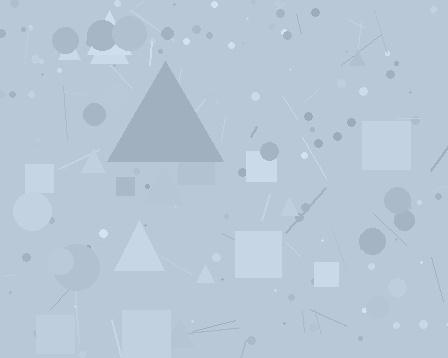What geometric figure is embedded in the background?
A triangle is embedded in the background.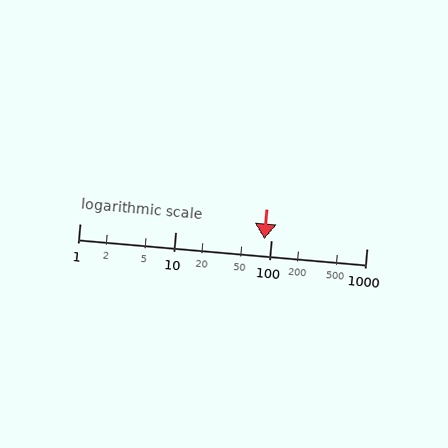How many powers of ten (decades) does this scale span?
The scale spans 3 decades, from 1 to 1000.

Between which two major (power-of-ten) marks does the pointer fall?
The pointer is between 10 and 100.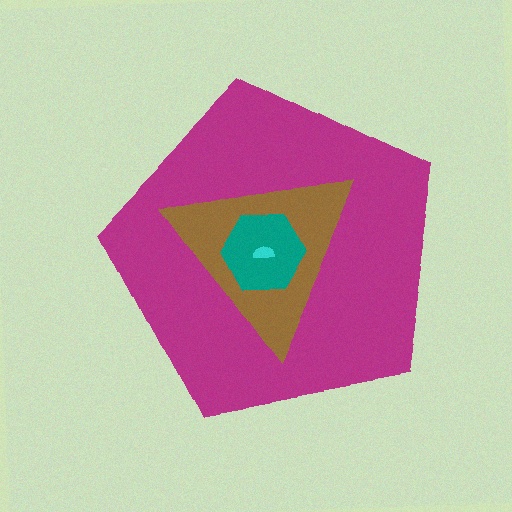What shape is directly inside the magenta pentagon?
The brown triangle.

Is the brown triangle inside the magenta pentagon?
Yes.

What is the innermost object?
The cyan semicircle.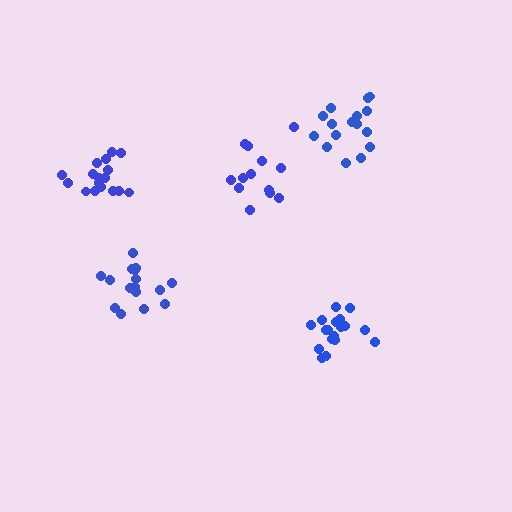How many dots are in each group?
Group 1: 16 dots, Group 2: 13 dots, Group 3: 18 dots, Group 4: 18 dots, Group 5: 16 dots (81 total).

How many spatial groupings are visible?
There are 5 spatial groupings.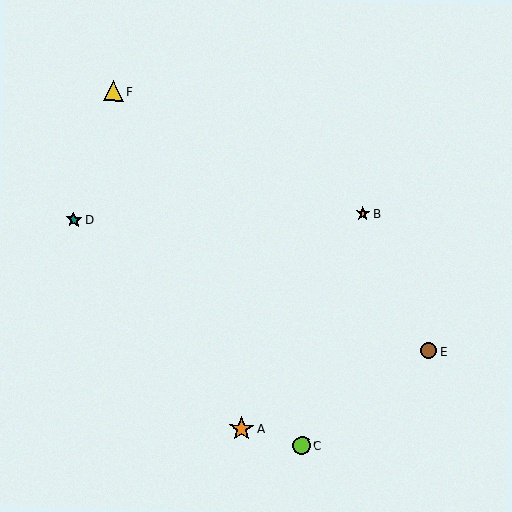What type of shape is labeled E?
Shape E is a brown circle.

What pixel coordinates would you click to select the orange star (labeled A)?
Click at (241, 429) to select the orange star A.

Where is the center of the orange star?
The center of the orange star is at (241, 429).